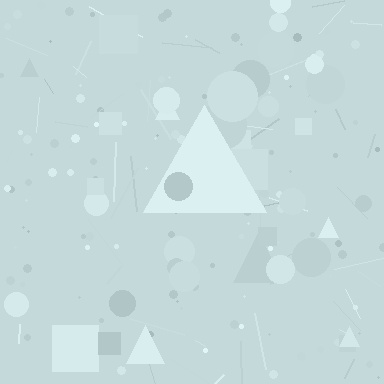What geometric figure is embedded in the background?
A triangle is embedded in the background.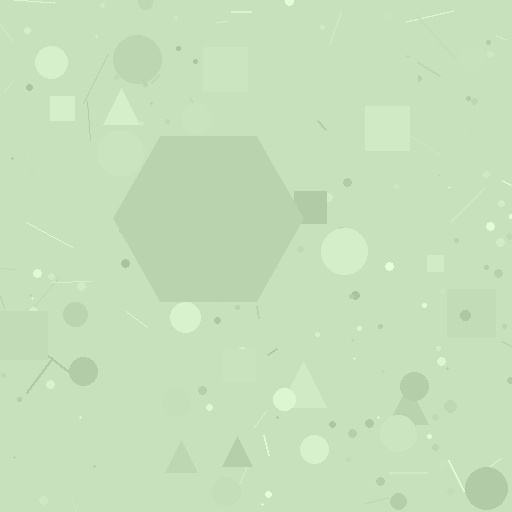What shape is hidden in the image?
A hexagon is hidden in the image.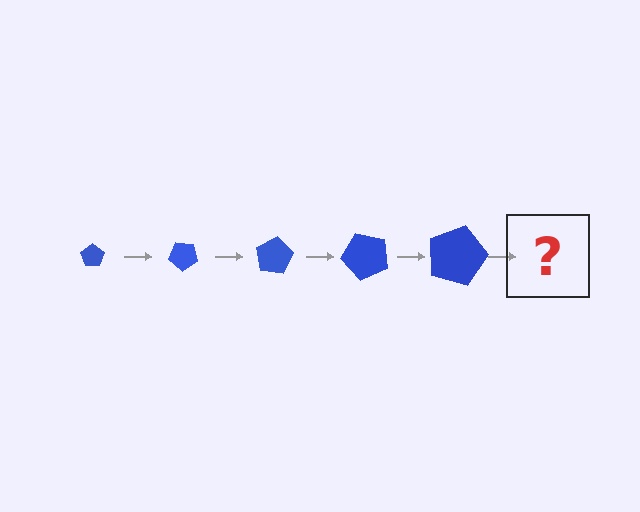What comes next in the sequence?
The next element should be a pentagon, larger than the previous one and rotated 200 degrees from the start.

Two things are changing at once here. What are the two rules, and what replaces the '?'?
The two rules are that the pentagon grows larger each step and it rotates 40 degrees each step. The '?' should be a pentagon, larger than the previous one and rotated 200 degrees from the start.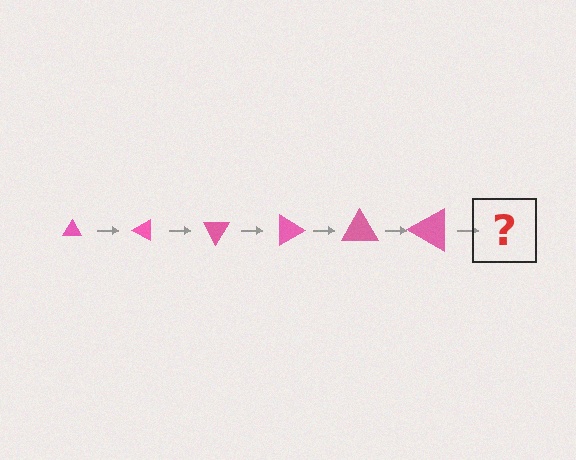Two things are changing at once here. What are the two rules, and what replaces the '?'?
The two rules are that the triangle grows larger each step and it rotates 30 degrees each step. The '?' should be a triangle, larger than the previous one and rotated 180 degrees from the start.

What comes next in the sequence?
The next element should be a triangle, larger than the previous one and rotated 180 degrees from the start.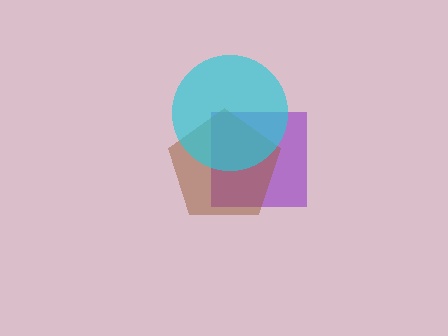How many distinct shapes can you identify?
There are 3 distinct shapes: a purple square, a brown pentagon, a cyan circle.